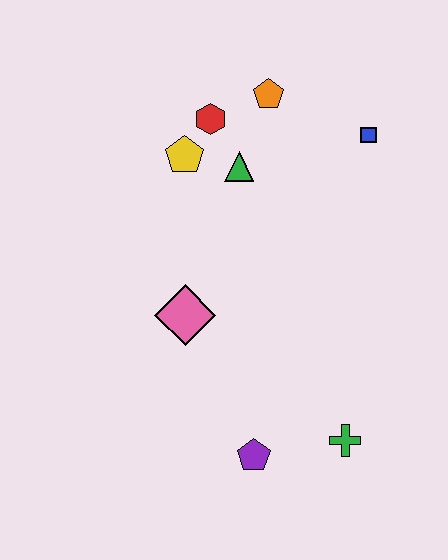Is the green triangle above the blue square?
No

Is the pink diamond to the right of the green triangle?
No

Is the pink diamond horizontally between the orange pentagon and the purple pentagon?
No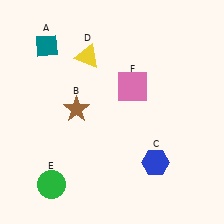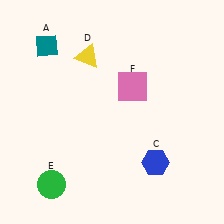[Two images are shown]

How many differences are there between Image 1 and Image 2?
There is 1 difference between the two images.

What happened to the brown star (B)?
The brown star (B) was removed in Image 2. It was in the top-left area of Image 1.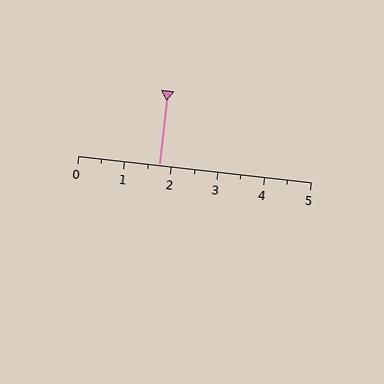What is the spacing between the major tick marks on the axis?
The major ticks are spaced 1 apart.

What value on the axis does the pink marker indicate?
The marker indicates approximately 1.8.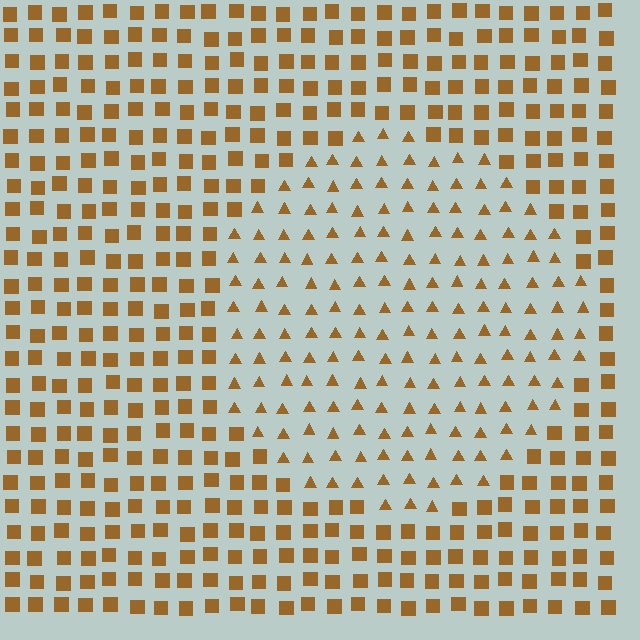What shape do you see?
I see a circle.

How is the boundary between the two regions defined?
The boundary is defined by a change in element shape: triangles inside vs. squares outside. All elements share the same color and spacing.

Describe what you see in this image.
The image is filled with small brown elements arranged in a uniform grid. A circle-shaped region contains triangles, while the surrounding area contains squares. The boundary is defined purely by the change in element shape.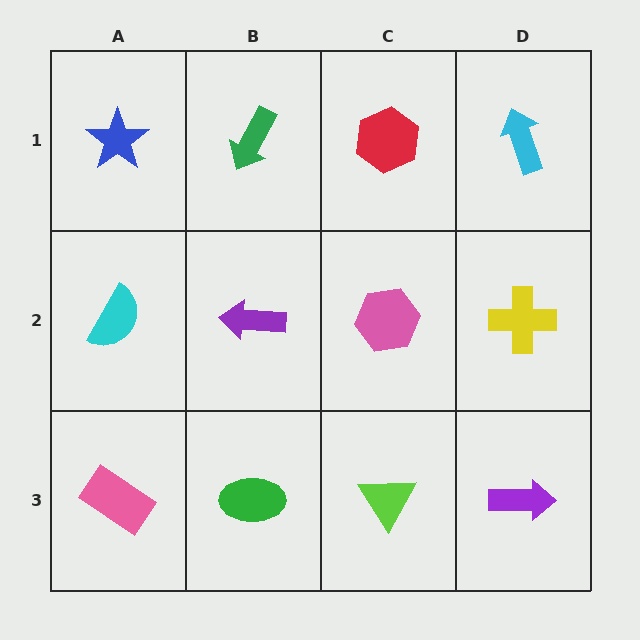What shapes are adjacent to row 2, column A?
A blue star (row 1, column A), a pink rectangle (row 3, column A), a purple arrow (row 2, column B).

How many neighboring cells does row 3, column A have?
2.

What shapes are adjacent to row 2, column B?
A green arrow (row 1, column B), a green ellipse (row 3, column B), a cyan semicircle (row 2, column A), a pink hexagon (row 2, column C).